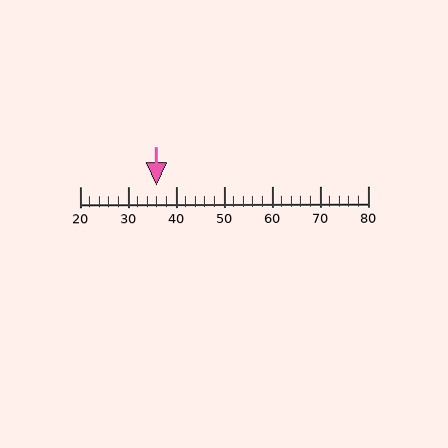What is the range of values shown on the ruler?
The ruler shows values from 20 to 80.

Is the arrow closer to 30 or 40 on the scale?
The arrow is closer to 40.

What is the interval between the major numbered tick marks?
The major tick marks are spaced 10 units apart.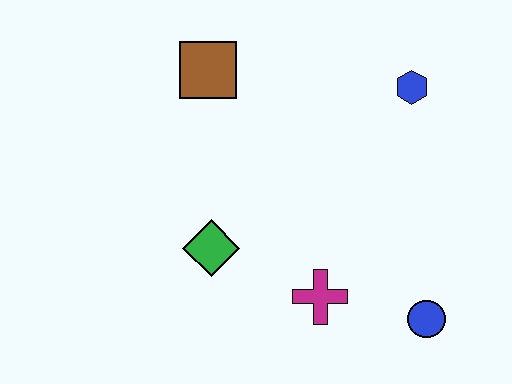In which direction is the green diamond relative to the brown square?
The green diamond is below the brown square.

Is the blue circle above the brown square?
No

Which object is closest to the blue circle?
The magenta cross is closest to the blue circle.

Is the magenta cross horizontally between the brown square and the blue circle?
Yes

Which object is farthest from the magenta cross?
The brown square is farthest from the magenta cross.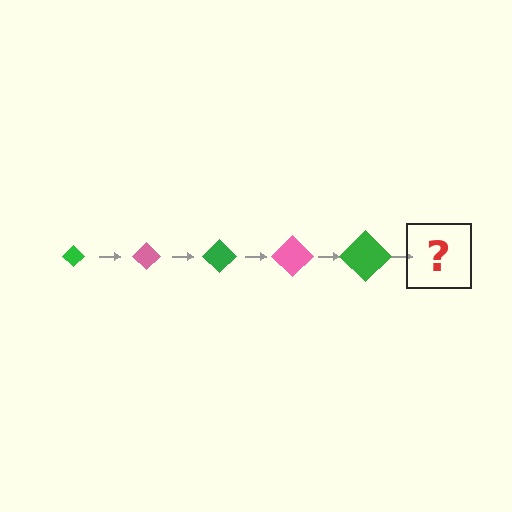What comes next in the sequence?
The next element should be a pink diamond, larger than the previous one.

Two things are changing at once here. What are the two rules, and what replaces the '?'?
The two rules are that the diamond grows larger each step and the color cycles through green and pink. The '?' should be a pink diamond, larger than the previous one.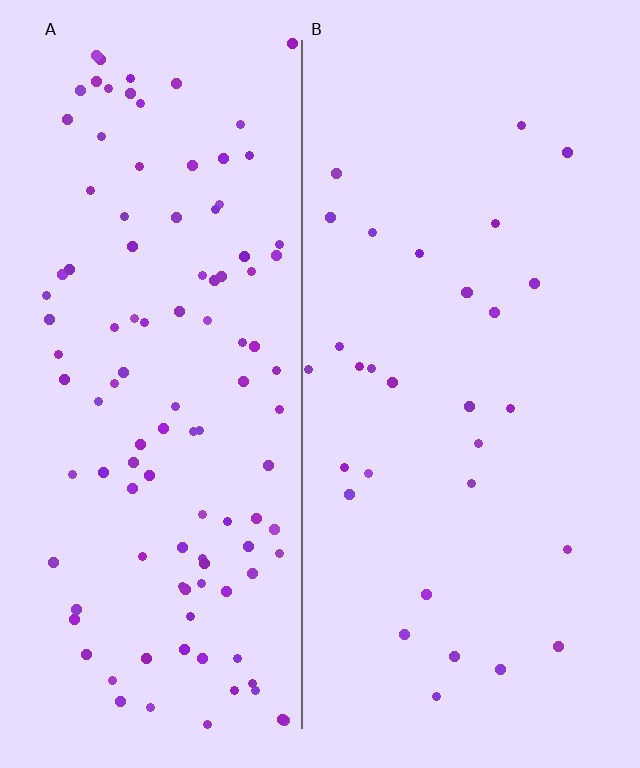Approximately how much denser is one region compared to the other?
Approximately 3.5× — region A over region B.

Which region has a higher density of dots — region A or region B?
A (the left).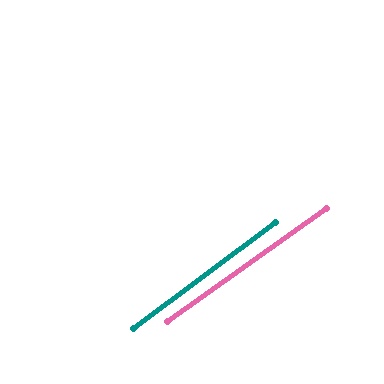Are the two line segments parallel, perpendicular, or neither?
Parallel — their directions differ by only 1.6°.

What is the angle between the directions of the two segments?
Approximately 2 degrees.